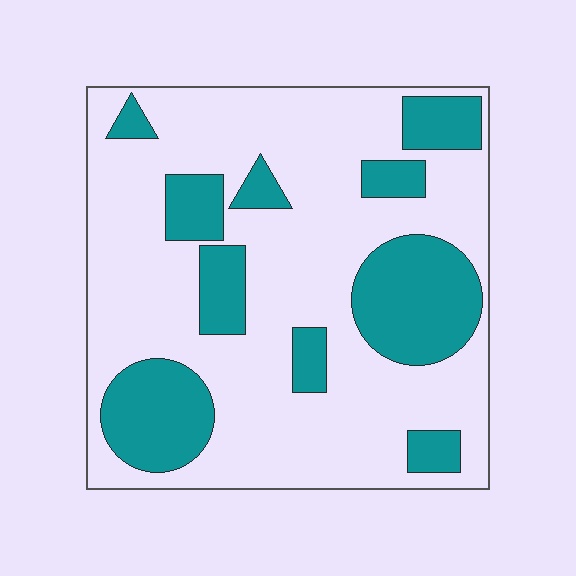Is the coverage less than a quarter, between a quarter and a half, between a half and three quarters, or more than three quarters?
Between a quarter and a half.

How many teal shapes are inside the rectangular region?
10.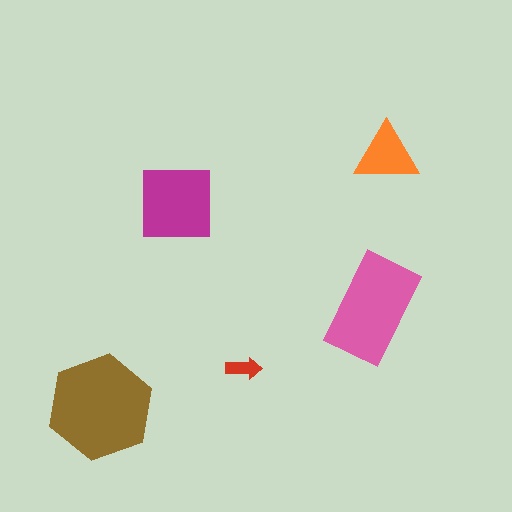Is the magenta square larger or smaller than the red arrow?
Larger.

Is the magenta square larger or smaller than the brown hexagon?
Smaller.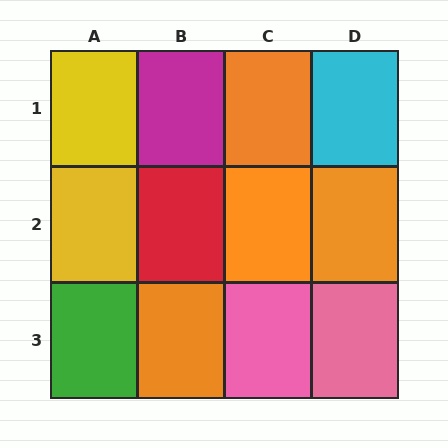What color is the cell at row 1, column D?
Cyan.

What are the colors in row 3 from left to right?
Green, orange, pink, pink.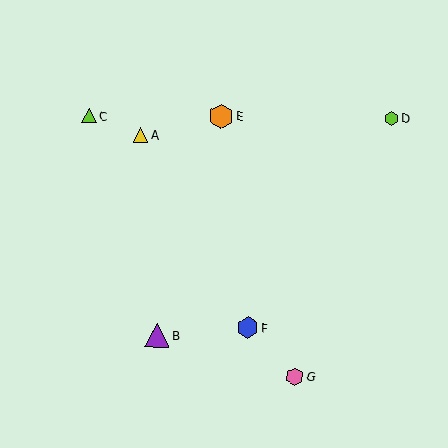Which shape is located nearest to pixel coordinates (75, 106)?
The lime triangle (labeled C) at (89, 116) is nearest to that location.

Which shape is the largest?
The orange hexagon (labeled E) is the largest.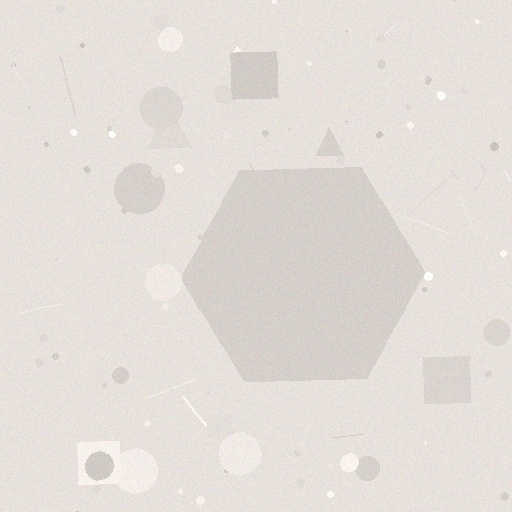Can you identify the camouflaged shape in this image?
The camouflaged shape is a hexagon.